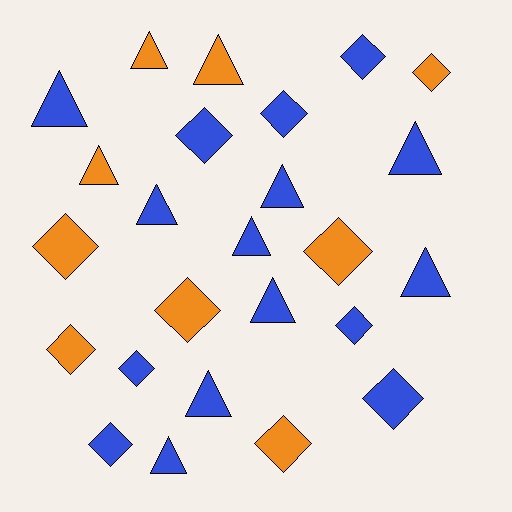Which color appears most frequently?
Blue, with 16 objects.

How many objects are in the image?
There are 25 objects.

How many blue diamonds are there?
There are 7 blue diamonds.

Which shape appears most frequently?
Diamond, with 13 objects.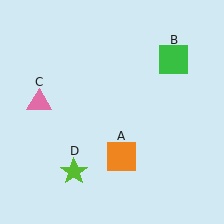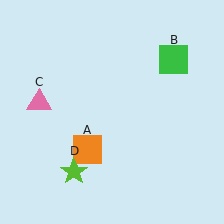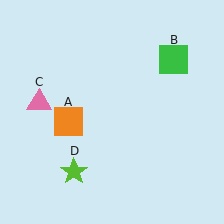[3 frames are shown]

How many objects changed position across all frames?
1 object changed position: orange square (object A).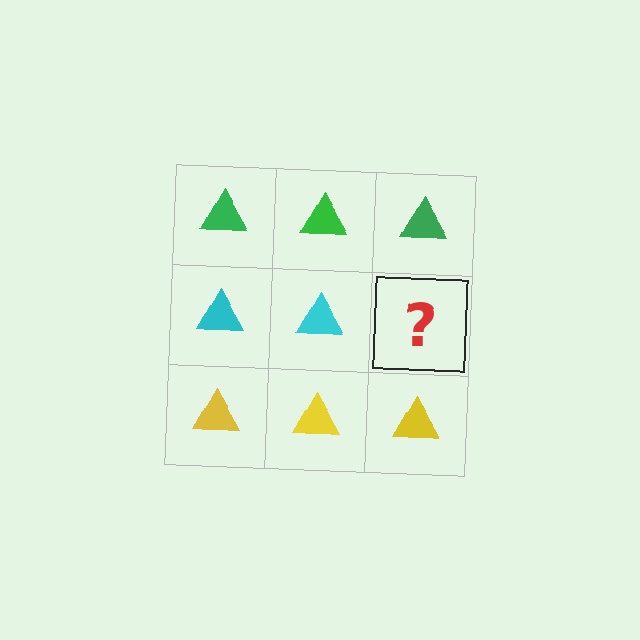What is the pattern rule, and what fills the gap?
The rule is that each row has a consistent color. The gap should be filled with a cyan triangle.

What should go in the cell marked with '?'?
The missing cell should contain a cyan triangle.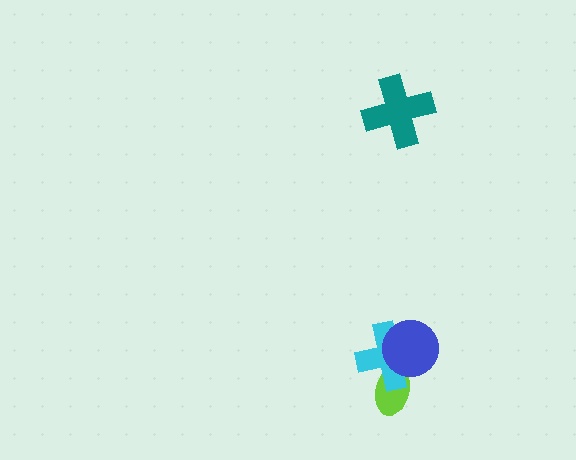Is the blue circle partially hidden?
No, no other shape covers it.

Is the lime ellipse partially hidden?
Yes, it is partially covered by another shape.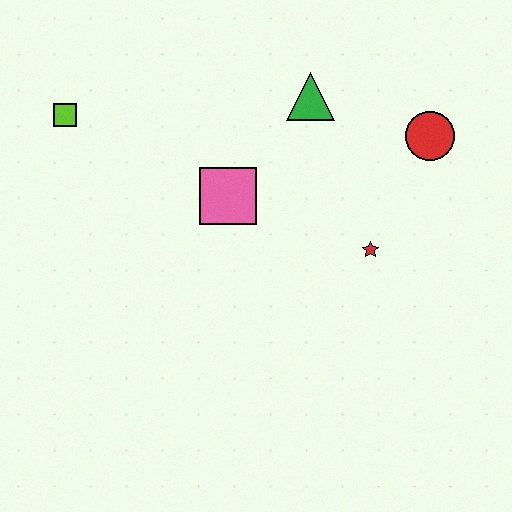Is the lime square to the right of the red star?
No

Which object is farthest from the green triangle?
The lime square is farthest from the green triangle.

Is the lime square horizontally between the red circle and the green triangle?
No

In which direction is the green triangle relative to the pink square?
The green triangle is above the pink square.